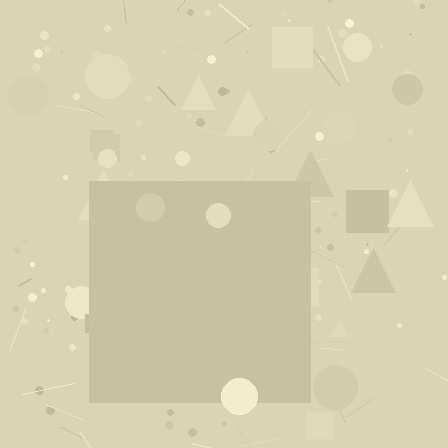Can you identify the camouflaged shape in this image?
The camouflaged shape is a square.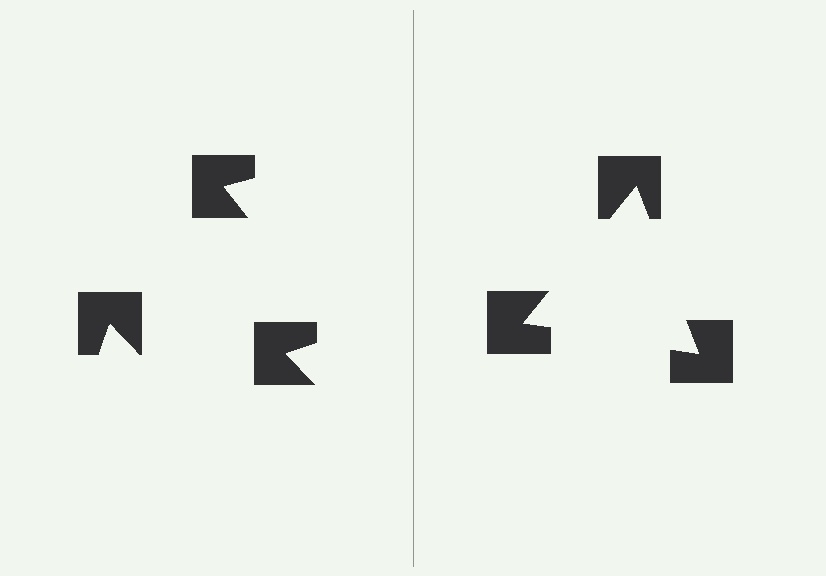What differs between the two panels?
The notched squares are positioned identically on both sides; only the wedge orientations differ. On the right they align to a triangle; on the left they are misaligned.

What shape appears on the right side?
An illusory triangle.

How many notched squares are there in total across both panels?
6 — 3 on each side.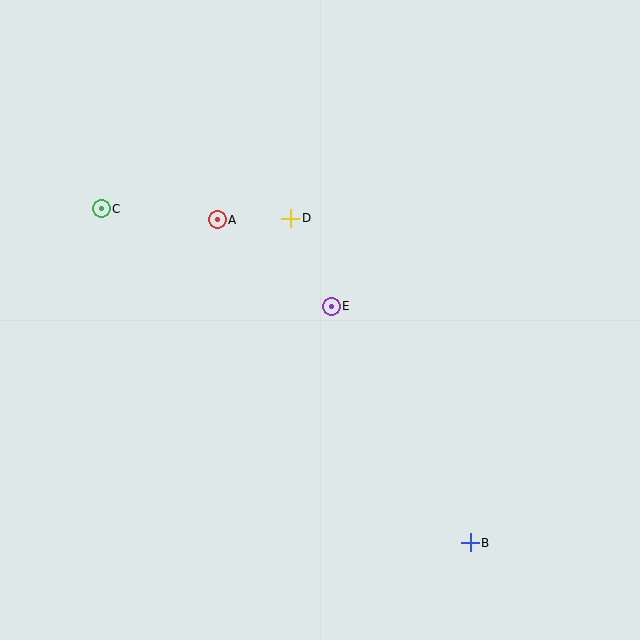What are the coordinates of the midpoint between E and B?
The midpoint between E and B is at (401, 424).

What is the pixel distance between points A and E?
The distance between A and E is 143 pixels.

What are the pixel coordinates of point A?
Point A is at (217, 220).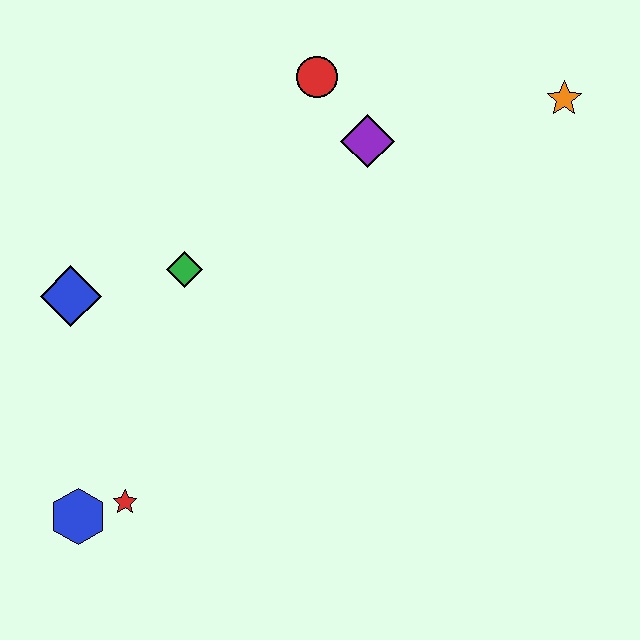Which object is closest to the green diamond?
The blue diamond is closest to the green diamond.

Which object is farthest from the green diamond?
The orange star is farthest from the green diamond.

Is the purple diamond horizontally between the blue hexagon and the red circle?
No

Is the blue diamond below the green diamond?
Yes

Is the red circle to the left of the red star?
No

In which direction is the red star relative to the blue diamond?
The red star is below the blue diamond.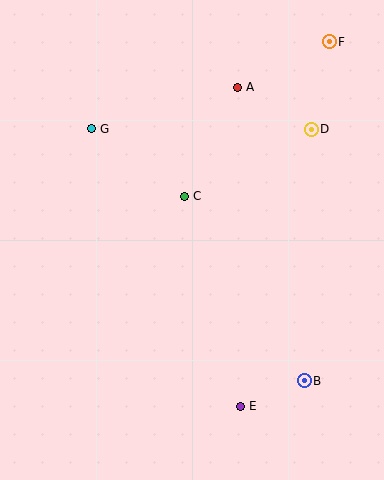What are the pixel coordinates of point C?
Point C is at (184, 196).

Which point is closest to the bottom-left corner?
Point E is closest to the bottom-left corner.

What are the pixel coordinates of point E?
Point E is at (240, 406).